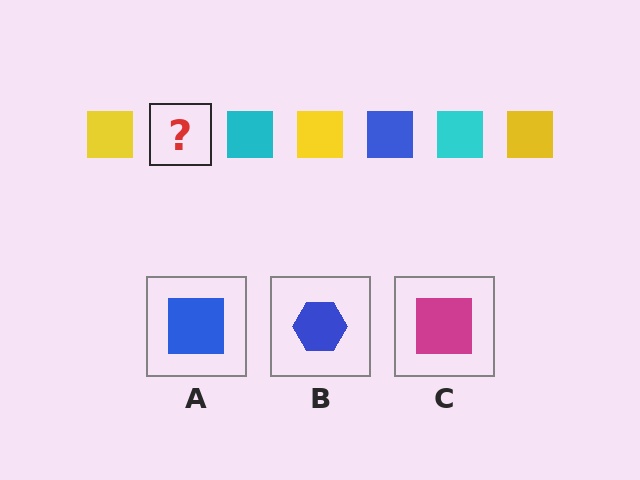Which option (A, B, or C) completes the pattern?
A.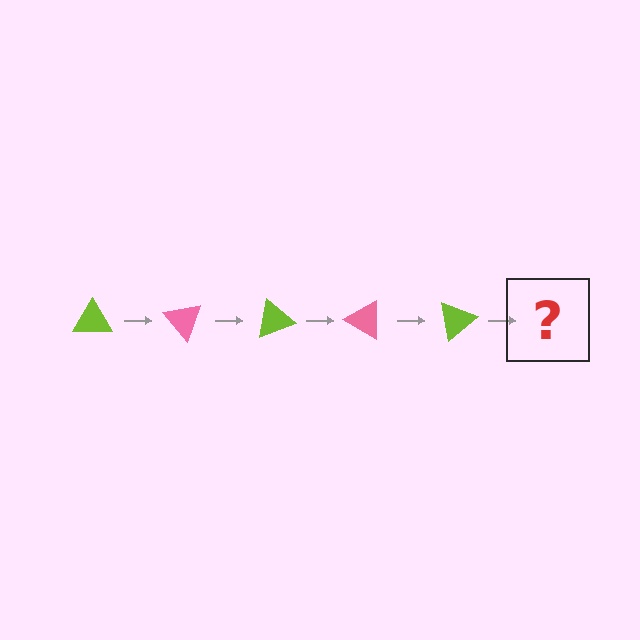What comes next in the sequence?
The next element should be a pink triangle, rotated 250 degrees from the start.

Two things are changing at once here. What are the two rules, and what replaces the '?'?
The two rules are that it rotates 50 degrees each step and the color cycles through lime and pink. The '?' should be a pink triangle, rotated 250 degrees from the start.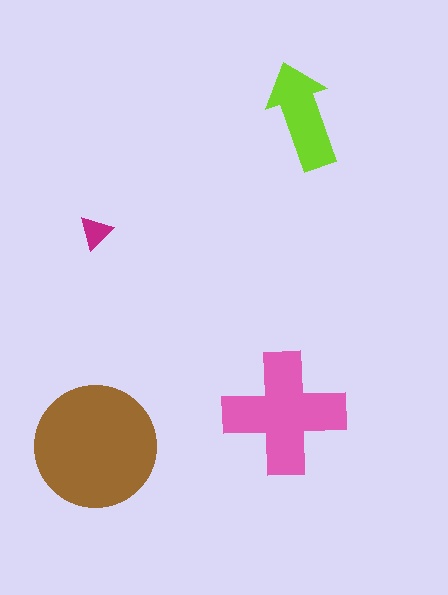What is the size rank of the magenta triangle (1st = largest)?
4th.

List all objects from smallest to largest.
The magenta triangle, the lime arrow, the pink cross, the brown circle.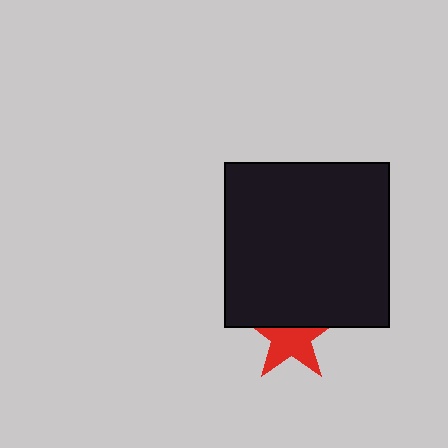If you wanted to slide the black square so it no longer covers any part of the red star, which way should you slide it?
Slide it up — that is the most direct way to separate the two shapes.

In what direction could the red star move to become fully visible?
The red star could move down. That would shift it out from behind the black square entirely.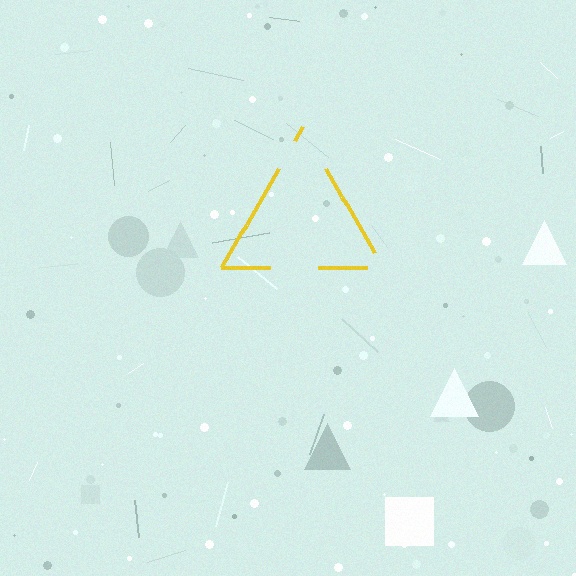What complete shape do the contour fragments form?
The contour fragments form a triangle.